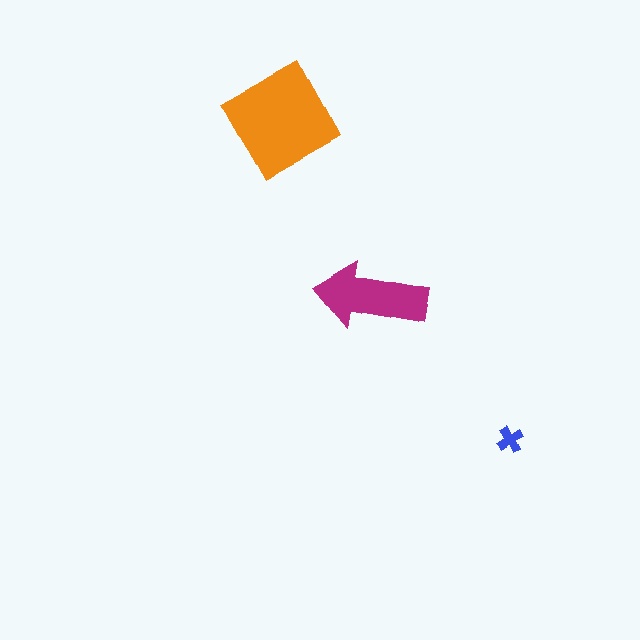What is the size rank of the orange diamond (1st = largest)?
1st.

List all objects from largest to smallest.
The orange diamond, the magenta arrow, the blue cross.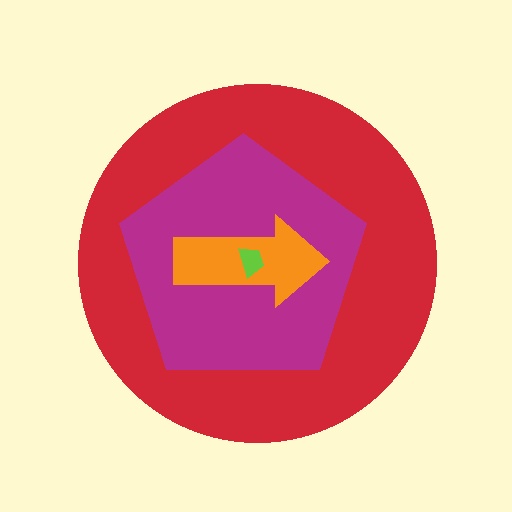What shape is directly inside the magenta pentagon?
The orange arrow.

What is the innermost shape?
The lime trapezoid.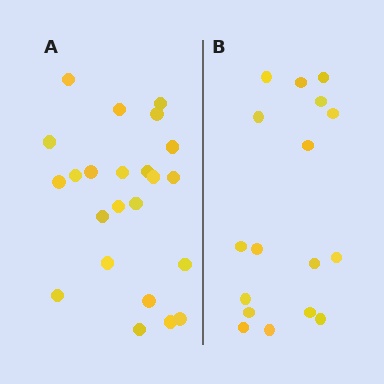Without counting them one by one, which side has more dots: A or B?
Region A (the left region) has more dots.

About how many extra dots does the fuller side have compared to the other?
Region A has about 6 more dots than region B.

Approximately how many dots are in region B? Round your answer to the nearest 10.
About 20 dots. (The exact count is 17, which rounds to 20.)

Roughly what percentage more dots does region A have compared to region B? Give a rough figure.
About 35% more.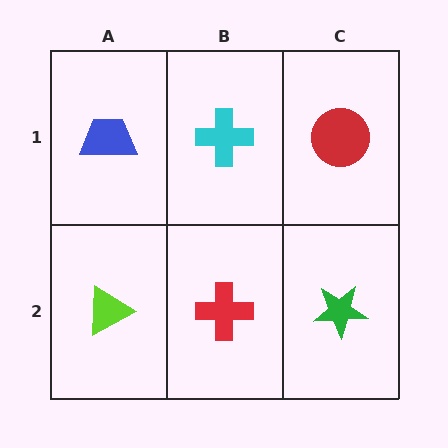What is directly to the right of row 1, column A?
A cyan cross.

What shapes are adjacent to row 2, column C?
A red circle (row 1, column C), a red cross (row 2, column B).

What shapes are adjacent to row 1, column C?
A green star (row 2, column C), a cyan cross (row 1, column B).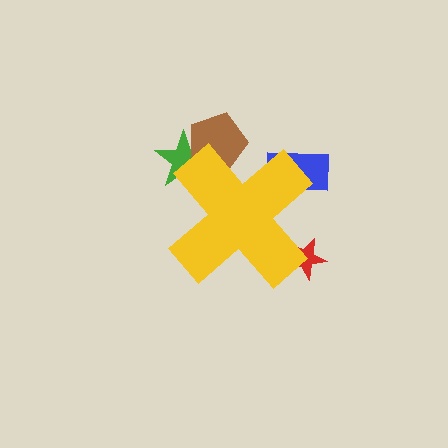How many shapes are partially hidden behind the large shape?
4 shapes are partially hidden.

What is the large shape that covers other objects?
A yellow cross.